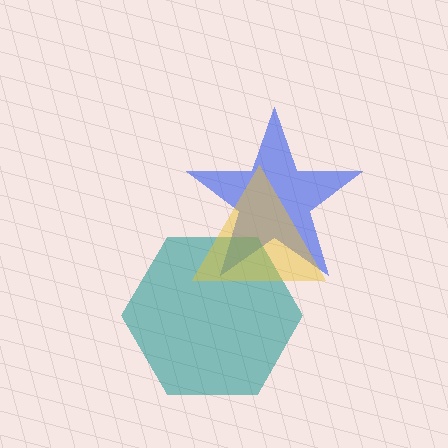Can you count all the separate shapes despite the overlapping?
Yes, there are 3 separate shapes.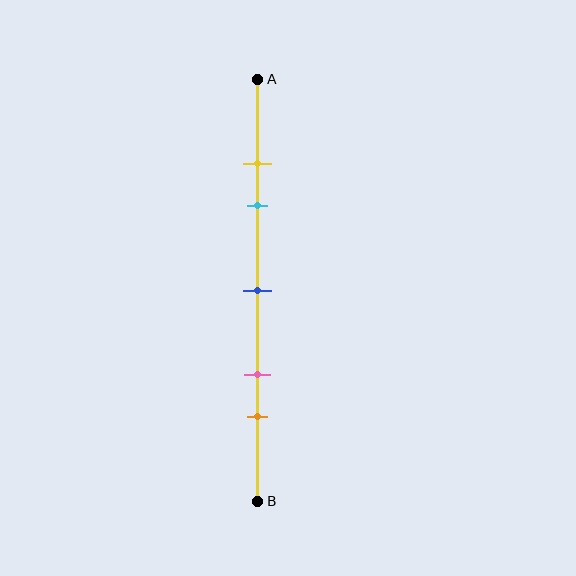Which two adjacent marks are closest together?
The yellow and cyan marks are the closest adjacent pair.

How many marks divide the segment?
There are 5 marks dividing the segment.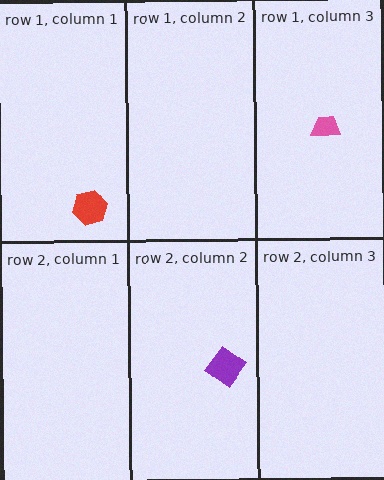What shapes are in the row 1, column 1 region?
The red hexagon.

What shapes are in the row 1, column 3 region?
The pink trapezoid.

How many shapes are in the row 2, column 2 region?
1.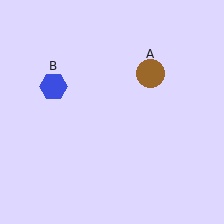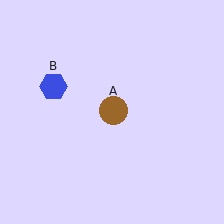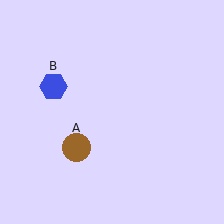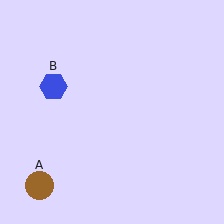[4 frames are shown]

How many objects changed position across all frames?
1 object changed position: brown circle (object A).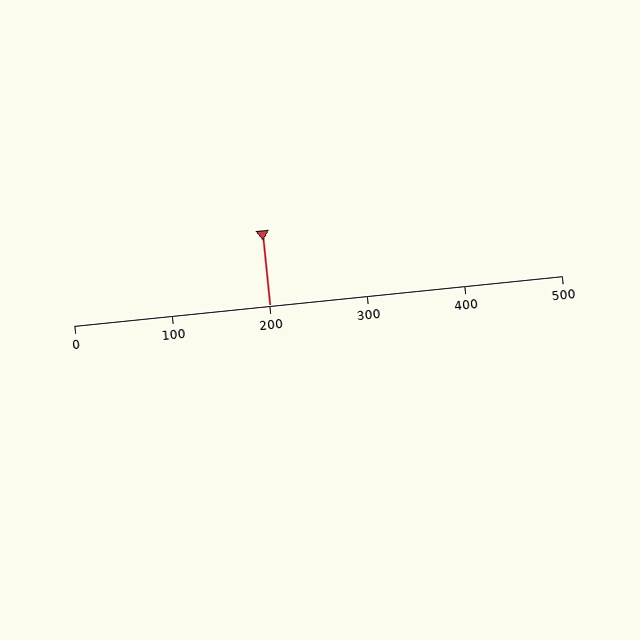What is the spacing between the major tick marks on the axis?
The major ticks are spaced 100 apart.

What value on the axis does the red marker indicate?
The marker indicates approximately 200.